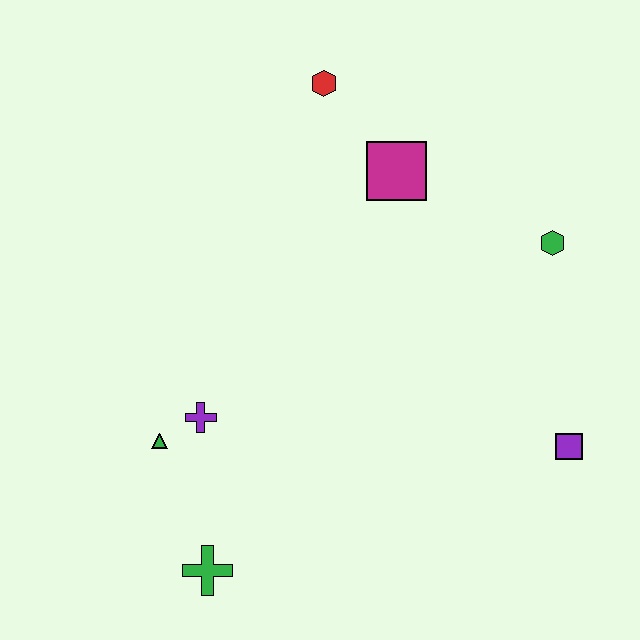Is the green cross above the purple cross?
No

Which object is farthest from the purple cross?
The green hexagon is farthest from the purple cross.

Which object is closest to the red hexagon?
The magenta square is closest to the red hexagon.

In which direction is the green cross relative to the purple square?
The green cross is to the left of the purple square.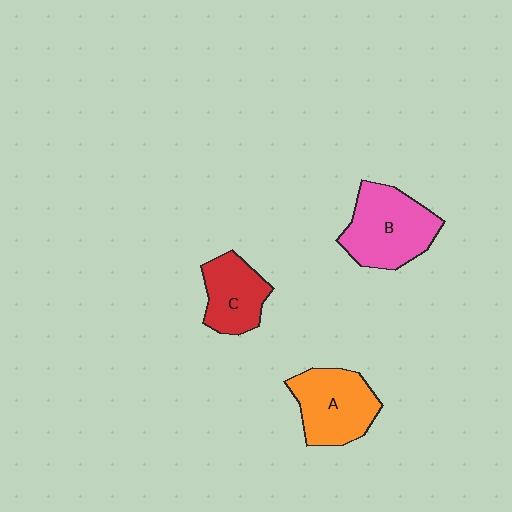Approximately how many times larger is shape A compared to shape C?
Approximately 1.3 times.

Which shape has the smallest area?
Shape C (red).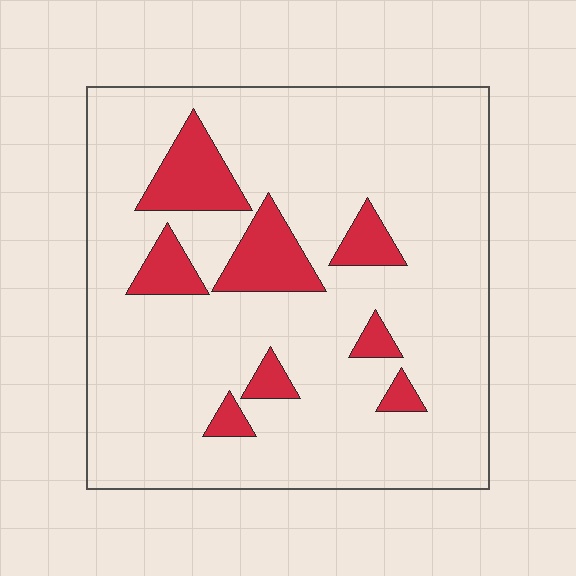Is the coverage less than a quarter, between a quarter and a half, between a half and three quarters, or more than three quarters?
Less than a quarter.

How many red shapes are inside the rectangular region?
8.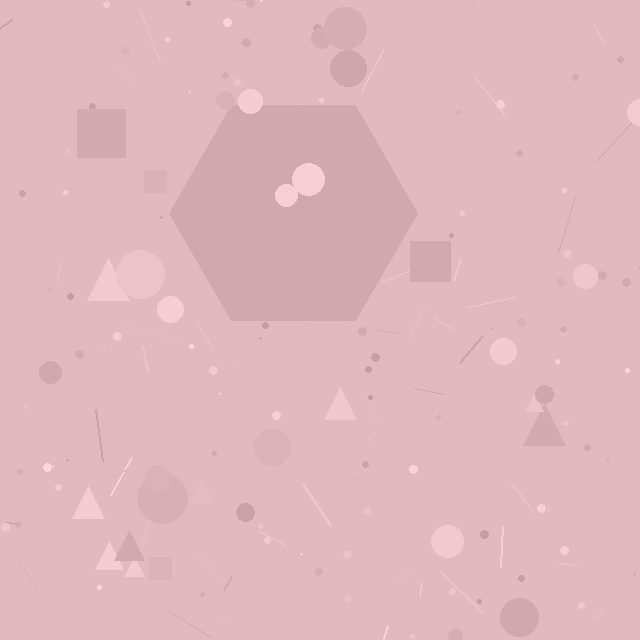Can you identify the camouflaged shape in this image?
The camouflaged shape is a hexagon.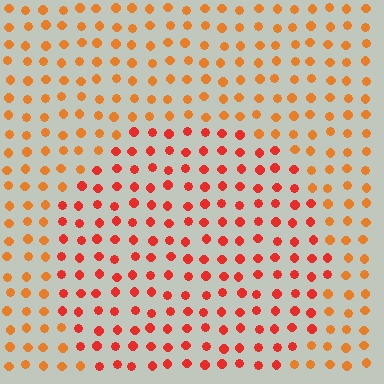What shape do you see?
I see a circle.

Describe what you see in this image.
The image is filled with small orange elements in a uniform arrangement. A circle-shaped region is visible where the elements are tinted to a slightly different hue, forming a subtle color boundary.